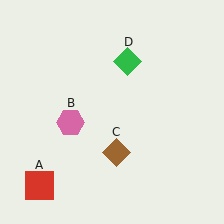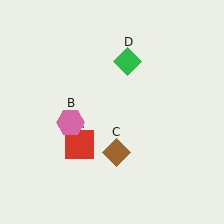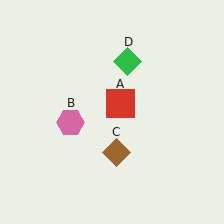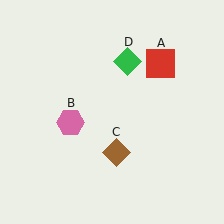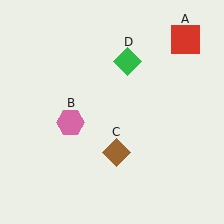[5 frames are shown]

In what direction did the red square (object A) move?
The red square (object A) moved up and to the right.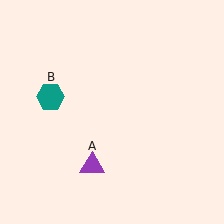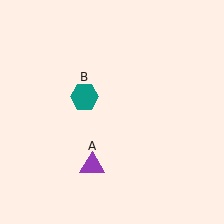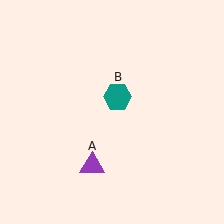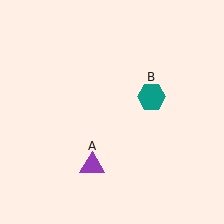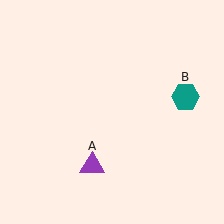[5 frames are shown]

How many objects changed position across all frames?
1 object changed position: teal hexagon (object B).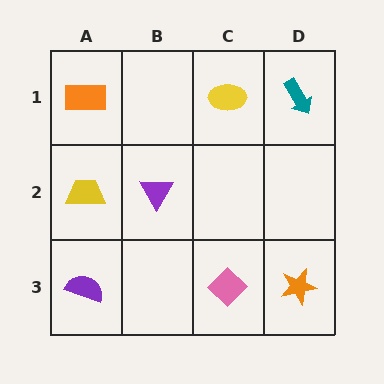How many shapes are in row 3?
3 shapes.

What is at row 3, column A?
A purple semicircle.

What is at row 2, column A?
A yellow trapezoid.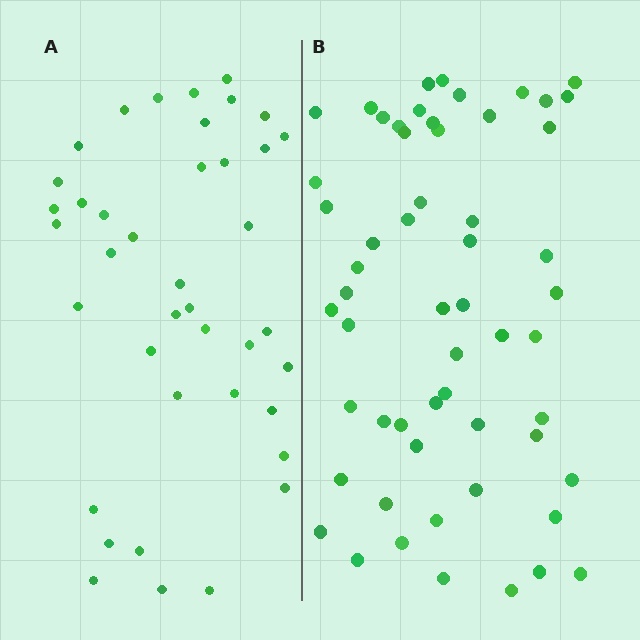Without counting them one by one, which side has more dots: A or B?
Region B (the right region) has more dots.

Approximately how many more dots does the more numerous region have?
Region B has approximately 15 more dots than region A.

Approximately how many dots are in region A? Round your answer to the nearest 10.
About 40 dots.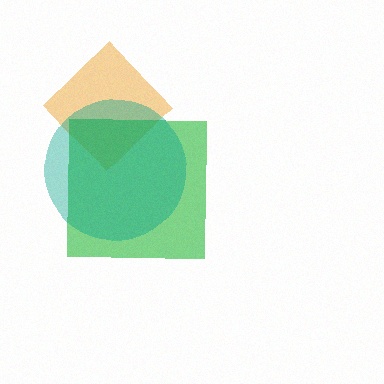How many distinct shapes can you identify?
There are 3 distinct shapes: an orange diamond, a green square, a teal circle.